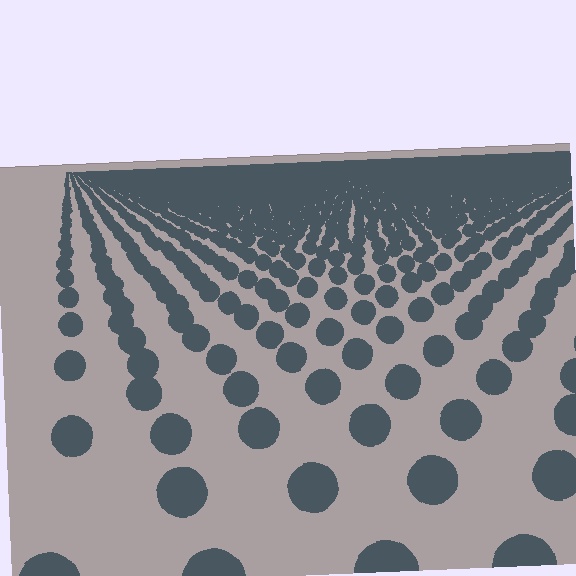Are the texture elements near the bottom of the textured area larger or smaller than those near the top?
Larger. Near the bottom, elements are closer to the viewer and appear at a bigger on-screen size.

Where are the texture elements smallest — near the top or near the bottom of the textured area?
Near the top.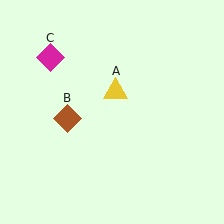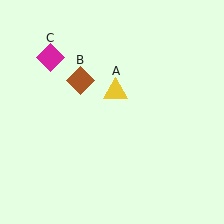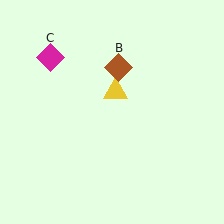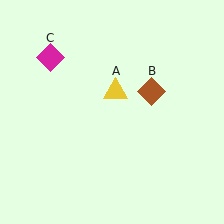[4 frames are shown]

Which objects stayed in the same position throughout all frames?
Yellow triangle (object A) and magenta diamond (object C) remained stationary.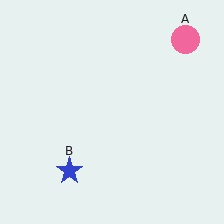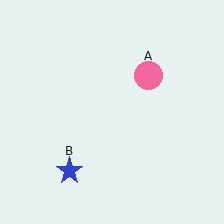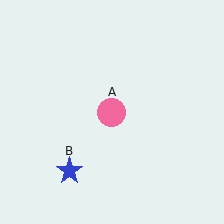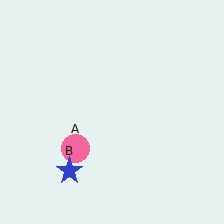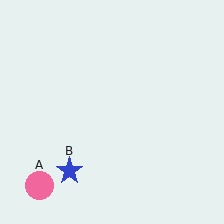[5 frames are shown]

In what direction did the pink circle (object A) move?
The pink circle (object A) moved down and to the left.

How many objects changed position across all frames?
1 object changed position: pink circle (object A).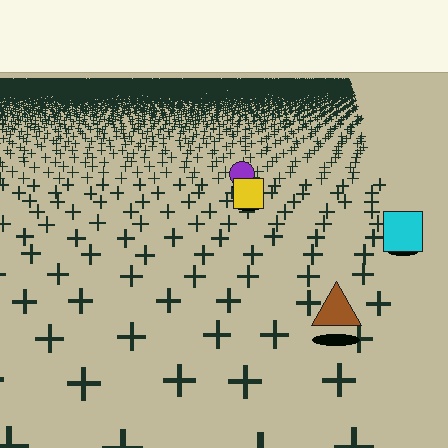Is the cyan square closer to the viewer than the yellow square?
Yes. The cyan square is closer — you can tell from the texture gradient: the ground texture is coarser near it.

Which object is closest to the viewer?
The brown triangle is closest. The texture marks near it are larger and more spread out.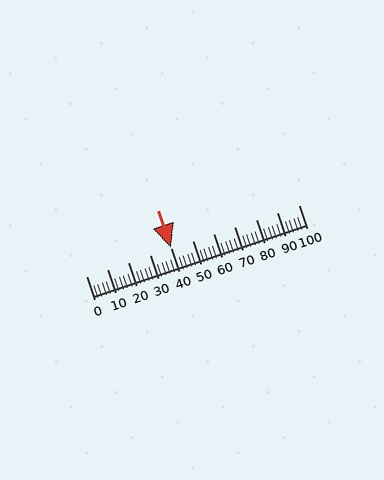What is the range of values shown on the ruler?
The ruler shows values from 0 to 100.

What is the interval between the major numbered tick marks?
The major tick marks are spaced 10 units apart.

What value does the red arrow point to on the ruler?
The red arrow points to approximately 40.